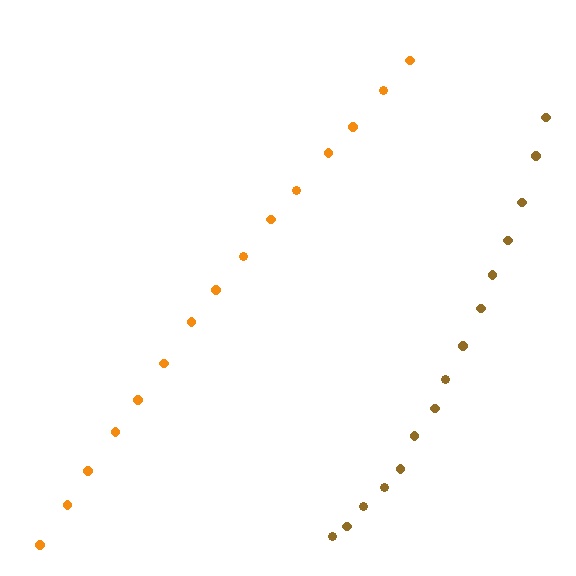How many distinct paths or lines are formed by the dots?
There are 2 distinct paths.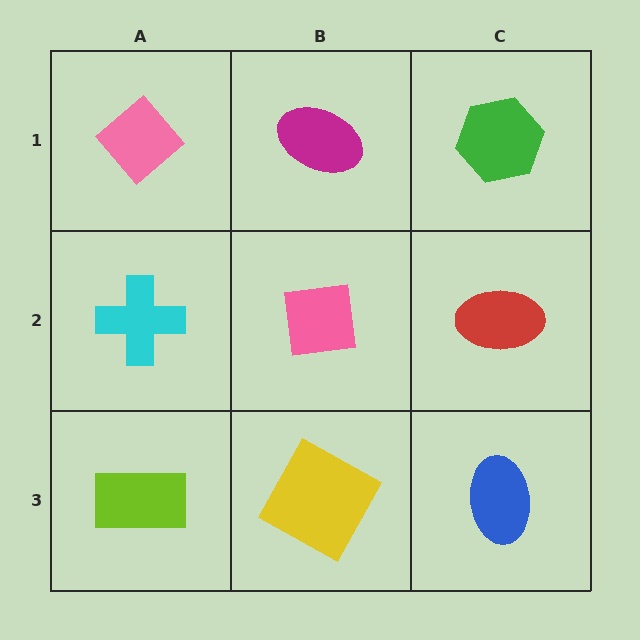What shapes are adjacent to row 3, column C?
A red ellipse (row 2, column C), a yellow square (row 3, column B).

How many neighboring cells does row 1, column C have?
2.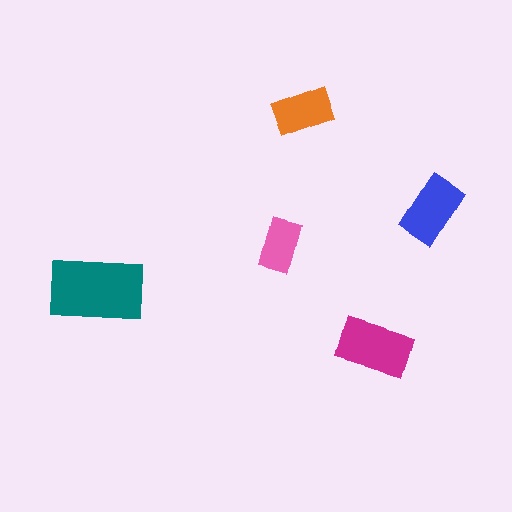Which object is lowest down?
The magenta rectangle is bottommost.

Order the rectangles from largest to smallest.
the teal one, the magenta one, the blue one, the orange one, the pink one.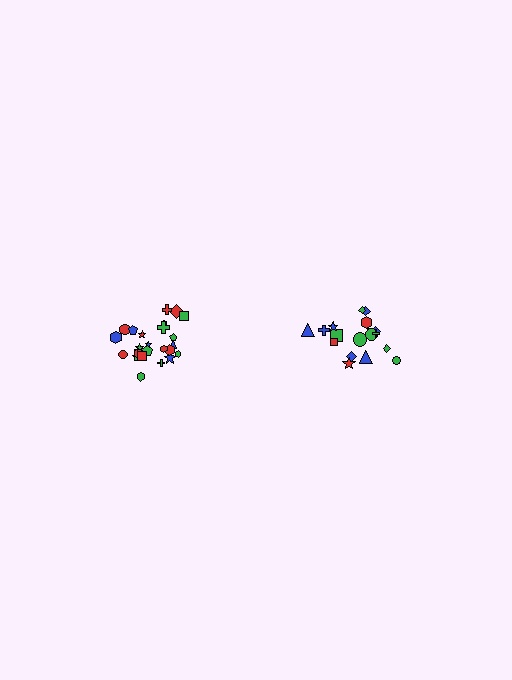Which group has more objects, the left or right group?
The left group.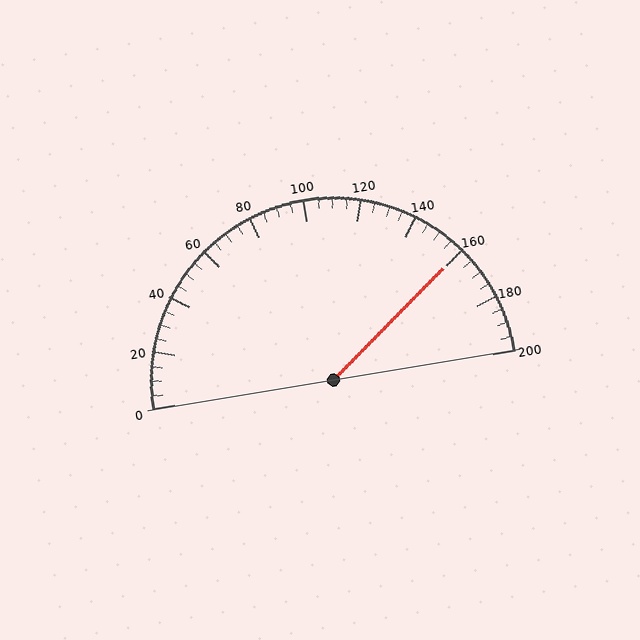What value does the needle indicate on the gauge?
The needle indicates approximately 160.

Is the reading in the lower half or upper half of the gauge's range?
The reading is in the upper half of the range (0 to 200).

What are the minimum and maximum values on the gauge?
The gauge ranges from 0 to 200.